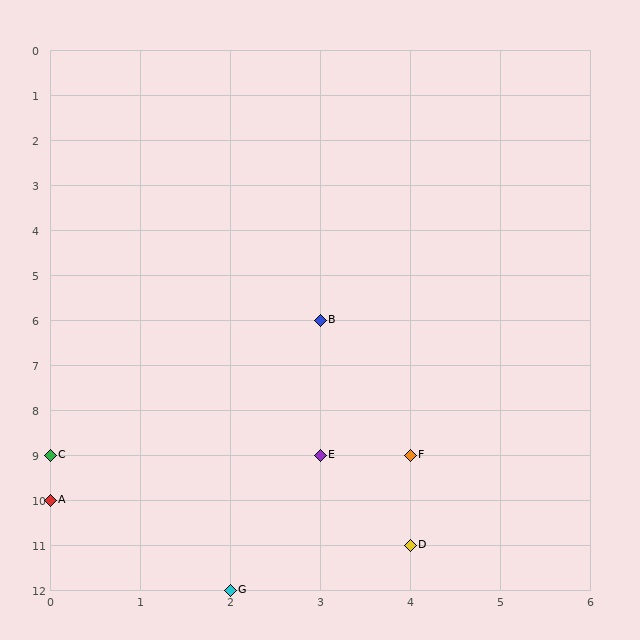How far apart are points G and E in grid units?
Points G and E are 1 column and 3 rows apart (about 3.2 grid units diagonally).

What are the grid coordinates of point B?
Point B is at grid coordinates (3, 6).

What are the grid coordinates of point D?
Point D is at grid coordinates (4, 11).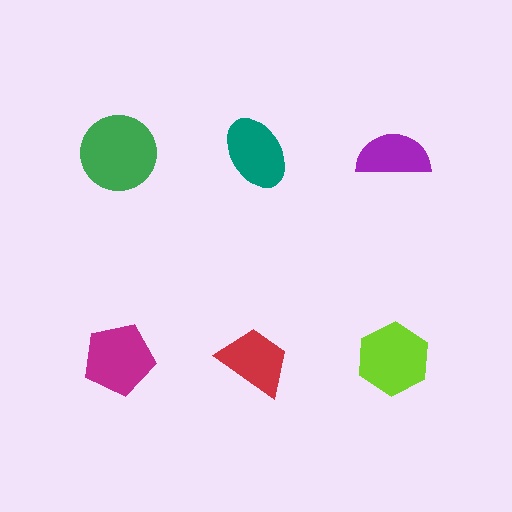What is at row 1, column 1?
A green circle.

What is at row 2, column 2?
A red trapezoid.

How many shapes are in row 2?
3 shapes.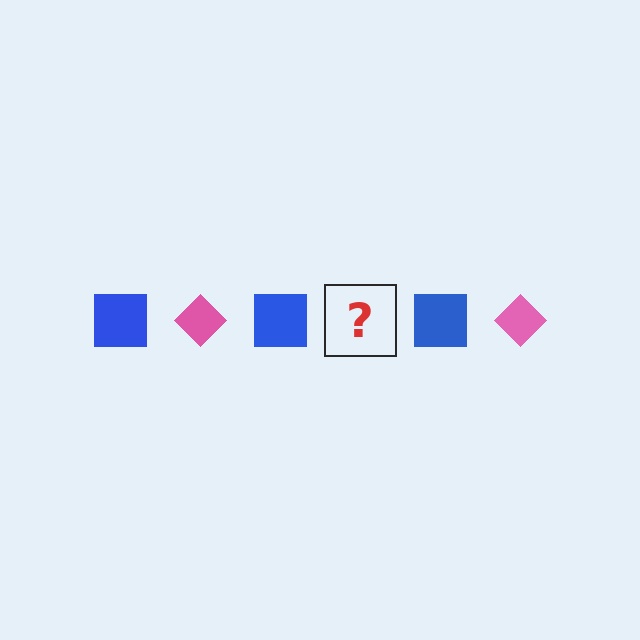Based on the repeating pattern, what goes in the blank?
The blank should be a pink diamond.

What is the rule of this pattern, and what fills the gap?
The rule is that the pattern alternates between blue square and pink diamond. The gap should be filled with a pink diamond.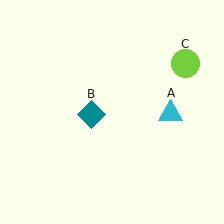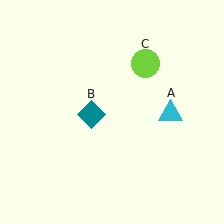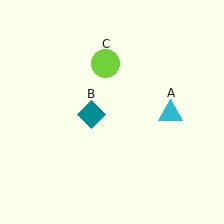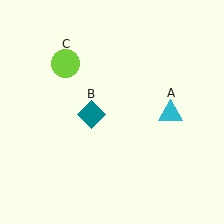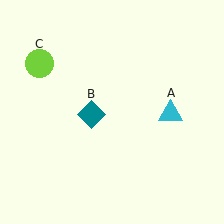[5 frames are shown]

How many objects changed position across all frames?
1 object changed position: lime circle (object C).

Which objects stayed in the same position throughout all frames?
Cyan triangle (object A) and teal diamond (object B) remained stationary.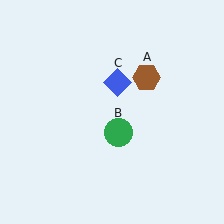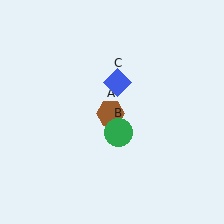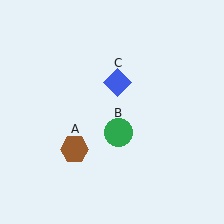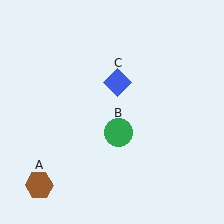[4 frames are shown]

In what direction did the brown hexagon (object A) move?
The brown hexagon (object A) moved down and to the left.